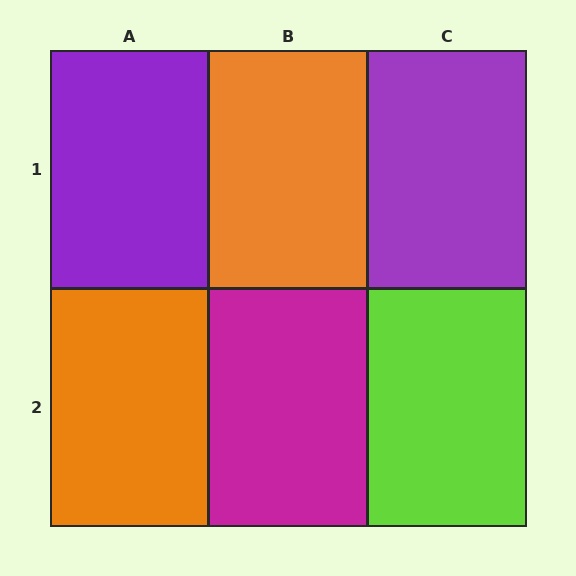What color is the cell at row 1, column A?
Purple.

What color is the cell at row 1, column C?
Purple.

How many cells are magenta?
1 cell is magenta.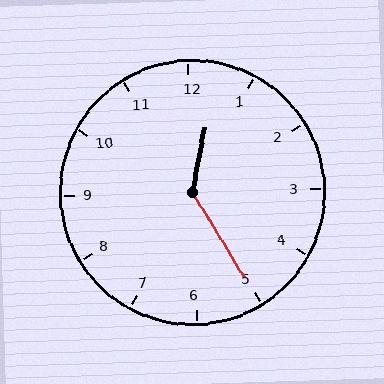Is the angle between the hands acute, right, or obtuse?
It is obtuse.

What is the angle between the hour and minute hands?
Approximately 138 degrees.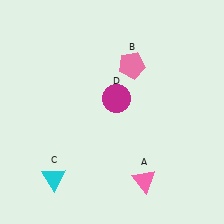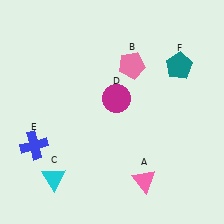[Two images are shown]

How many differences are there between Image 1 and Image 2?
There are 2 differences between the two images.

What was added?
A blue cross (E), a teal pentagon (F) were added in Image 2.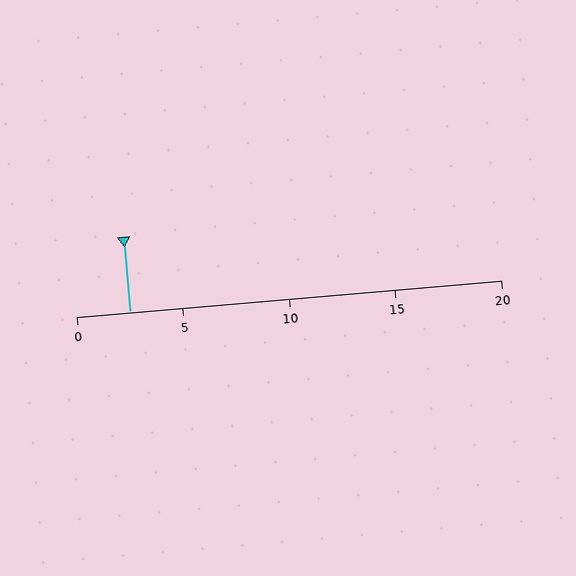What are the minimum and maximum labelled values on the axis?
The axis runs from 0 to 20.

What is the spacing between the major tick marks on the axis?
The major ticks are spaced 5 apart.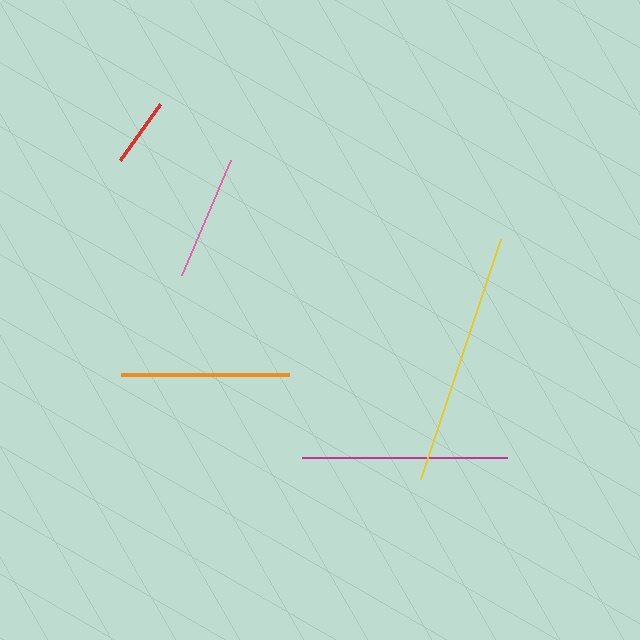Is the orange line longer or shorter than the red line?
The orange line is longer than the red line.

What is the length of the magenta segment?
The magenta segment is approximately 205 pixels long.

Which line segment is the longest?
The yellow line is the longest at approximately 253 pixels.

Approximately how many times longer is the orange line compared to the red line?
The orange line is approximately 2.4 times the length of the red line.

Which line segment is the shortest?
The red line is the shortest at approximately 69 pixels.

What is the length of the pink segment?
The pink segment is approximately 125 pixels long.